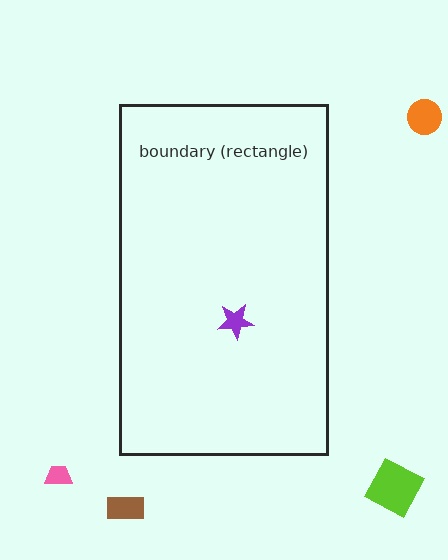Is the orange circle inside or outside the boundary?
Outside.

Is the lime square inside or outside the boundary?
Outside.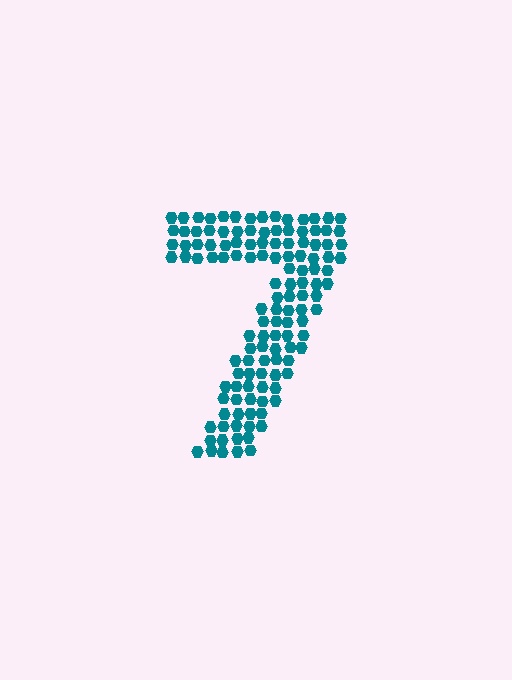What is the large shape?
The large shape is the digit 7.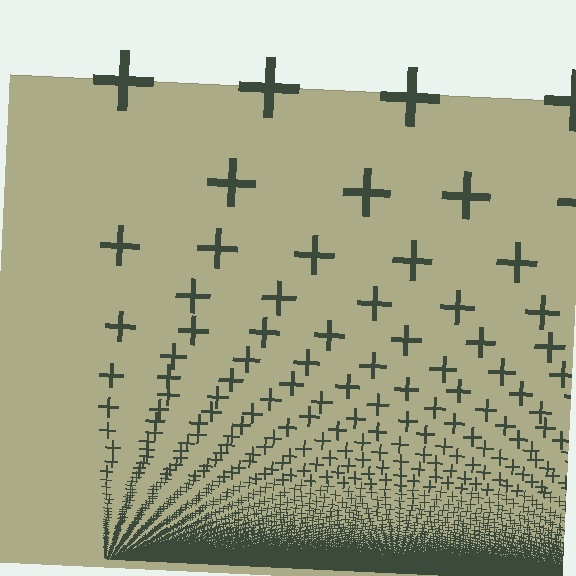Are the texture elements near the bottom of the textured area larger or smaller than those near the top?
Smaller. The gradient is inverted — elements near the bottom are smaller and denser.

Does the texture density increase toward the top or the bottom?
Density increases toward the bottom.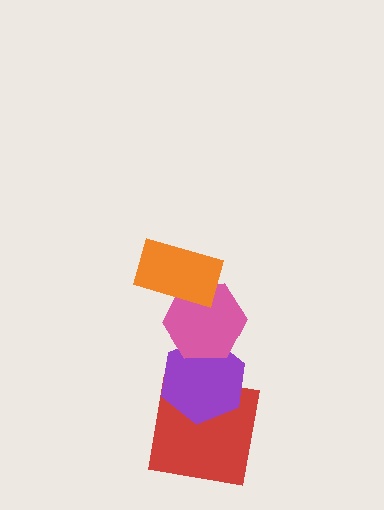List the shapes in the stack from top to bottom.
From top to bottom: the orange rectangle, the pink hexagon, the purple hexagon, the red square.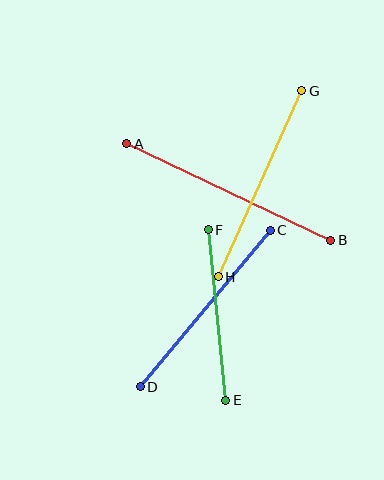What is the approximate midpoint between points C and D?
The midpoint is at approximately (205, 308) pixels.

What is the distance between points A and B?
The distance is approximately 225 pixels.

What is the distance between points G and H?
The distance is approximately 204 pixels.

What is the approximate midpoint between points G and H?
The midpoint is at approximately (260, 184) pixels.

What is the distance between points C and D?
The distance is approximately 204 pixels.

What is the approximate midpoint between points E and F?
The midpoint is at approximately (217, 315) pixels.